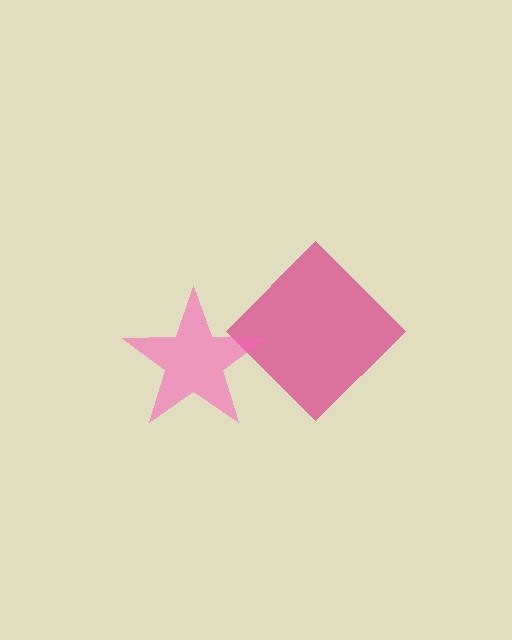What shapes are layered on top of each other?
The layered shapes are: a magenta diamond, a pink star.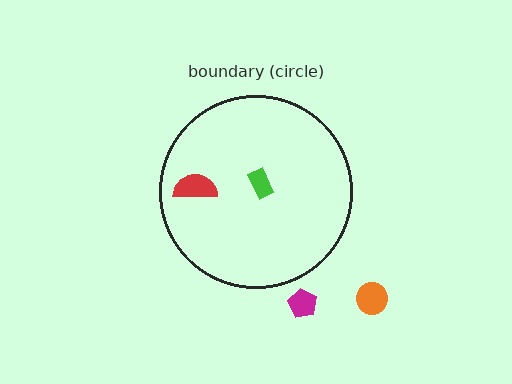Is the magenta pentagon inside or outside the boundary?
Outside.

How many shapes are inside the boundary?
2 inside, 2 outside.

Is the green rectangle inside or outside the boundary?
Inside.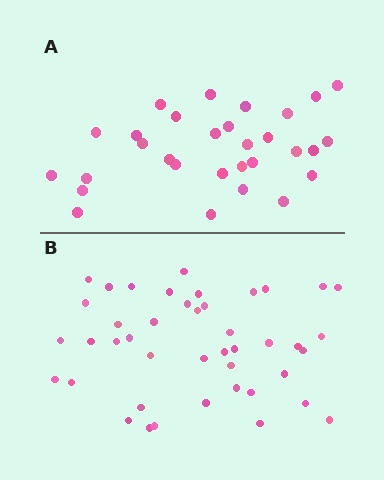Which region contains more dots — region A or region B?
Region B (the bottom region) has more dots.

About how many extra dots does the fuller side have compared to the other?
Region B has approximately 15 more dots than region A.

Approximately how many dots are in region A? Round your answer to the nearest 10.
About 30 dots.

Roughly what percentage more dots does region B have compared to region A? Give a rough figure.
About 45% more.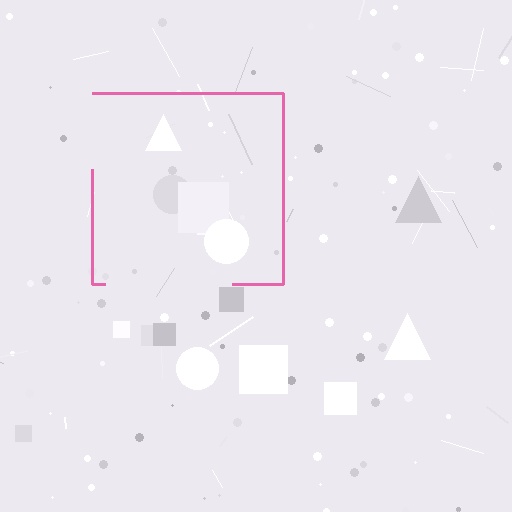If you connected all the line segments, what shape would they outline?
They would outline a square.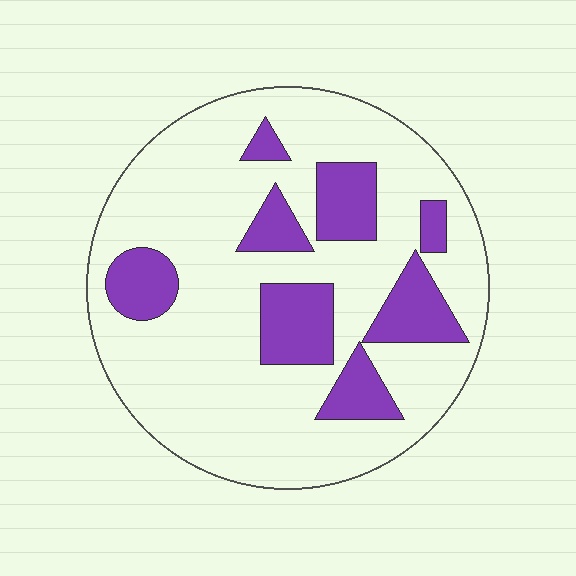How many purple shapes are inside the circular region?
8.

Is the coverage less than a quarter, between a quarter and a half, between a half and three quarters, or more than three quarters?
Less than a quarter.